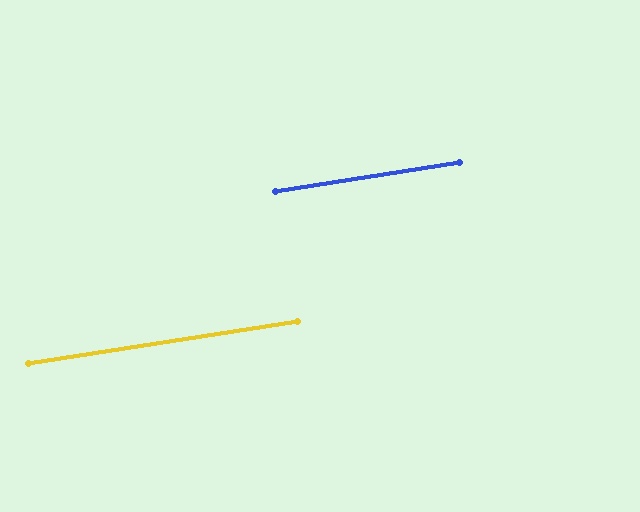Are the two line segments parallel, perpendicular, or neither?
Parallel — their directions differ by only 0.4°.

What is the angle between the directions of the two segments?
Approximately 0 degrees.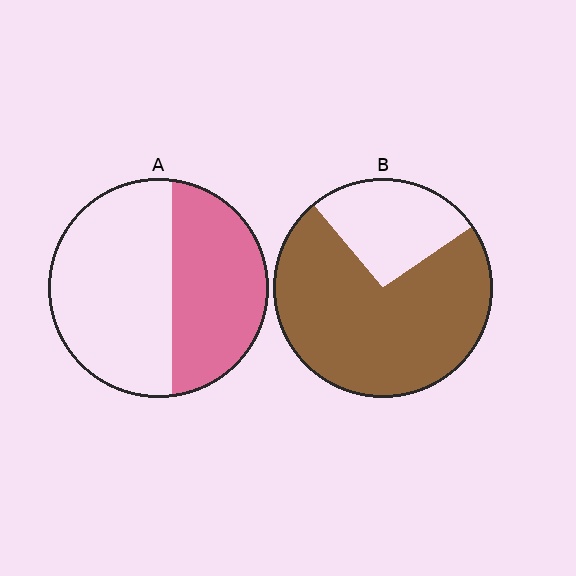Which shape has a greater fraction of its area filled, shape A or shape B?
Shape B.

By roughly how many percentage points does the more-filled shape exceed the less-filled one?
By roughly 30 percentage points (B over A).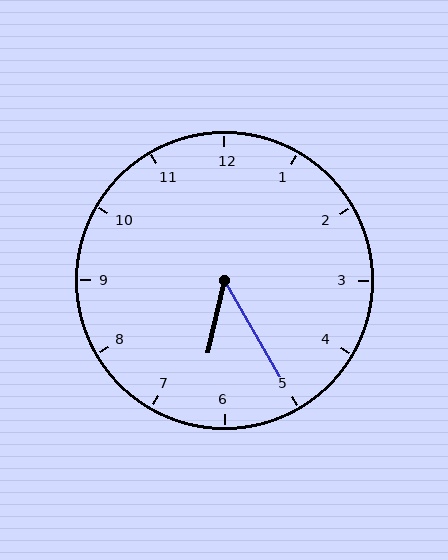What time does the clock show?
6:25.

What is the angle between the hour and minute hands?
Approximately 42 degrees.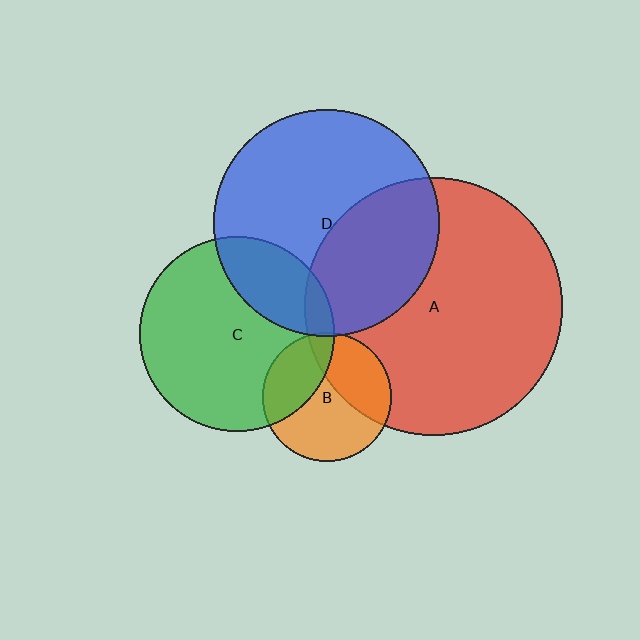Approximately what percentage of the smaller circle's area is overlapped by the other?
Approximately 35%.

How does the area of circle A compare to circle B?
Approximately 4.0 times.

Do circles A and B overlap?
Yes.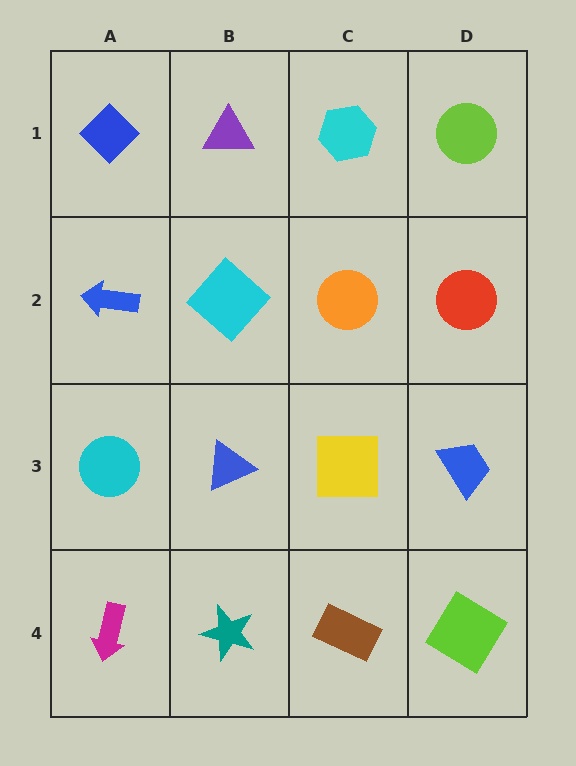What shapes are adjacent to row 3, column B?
A cyan diamond (row 2, column B), a teal star (row 4, column B), a cyan circle (row 3, column A), a yellow square (row 3, column C).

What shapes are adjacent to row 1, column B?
A cyan diamond (row 2, column B), a blue diamond (row 1, column A), a cyan hexagon (row 1, column C).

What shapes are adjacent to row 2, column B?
A purple triangle (row 1, column B), a blue triangle (row 3, column B), a blue arrow (row 2, column A), an orange circle (row 2, column C).